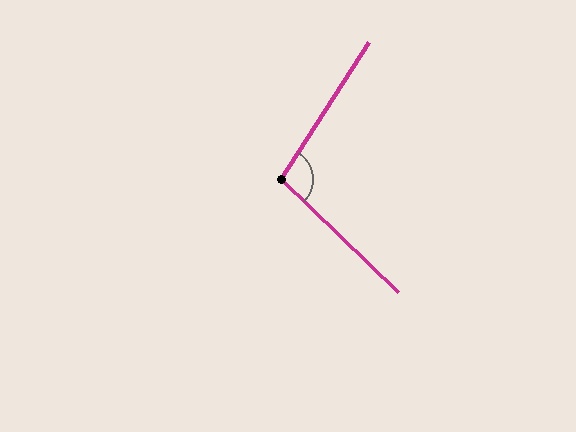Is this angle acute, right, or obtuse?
It is obtuse.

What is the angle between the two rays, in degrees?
Approximately 101 degrees.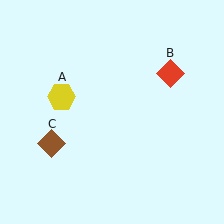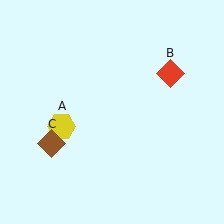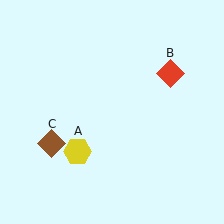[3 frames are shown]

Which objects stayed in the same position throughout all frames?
Red diamond (object B) and brown diamond (object C) remained stationary.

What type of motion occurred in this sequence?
The yellow hexagon (object A) rotated counterclockwise around the center of the scene.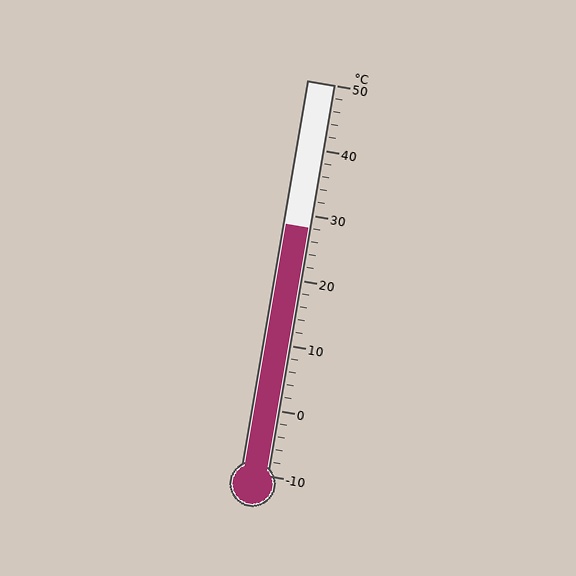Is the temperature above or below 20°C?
The temperature is above 20°C.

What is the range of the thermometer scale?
The thermometer scale ranges from -10°C to 50°C.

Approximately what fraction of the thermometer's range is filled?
The thermometer is filled to approximately 65% of its range.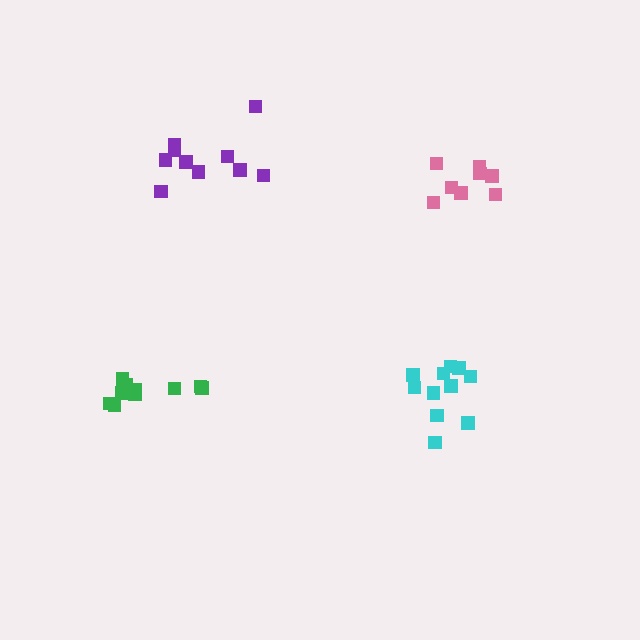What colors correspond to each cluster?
The clusters are colored: cyan, pink, purple, green.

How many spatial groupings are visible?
There are 4 spatial groupings.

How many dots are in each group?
Group 1: 11 dots, Group 2: 8 dots, Group 3: 10 dots, Group 4: 10 dots (39 total).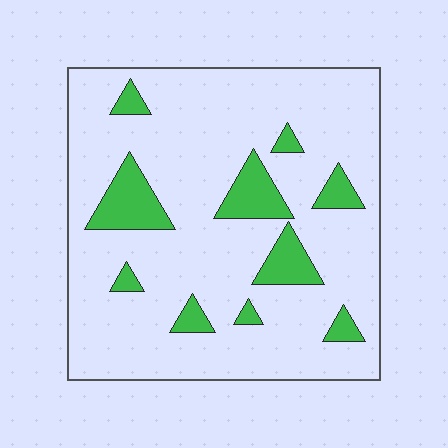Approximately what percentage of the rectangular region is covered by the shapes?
Approximately 15%.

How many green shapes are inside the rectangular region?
10.